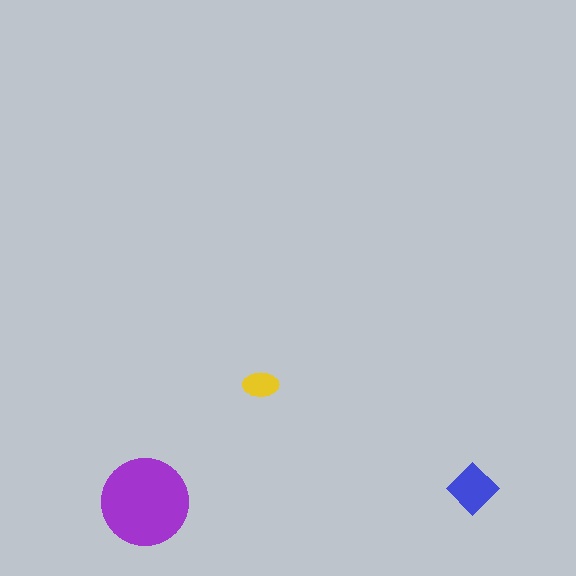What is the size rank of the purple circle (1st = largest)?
1st.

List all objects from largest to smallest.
The purple circle, the blue diamond, the yellow ellipse.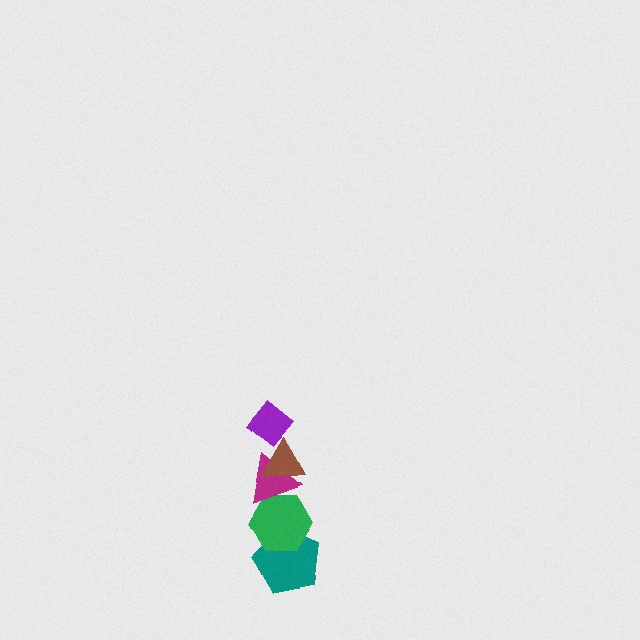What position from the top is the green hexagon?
The green hexagon is 4th from the top.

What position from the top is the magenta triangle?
The magenta triangle is 3rd from the top.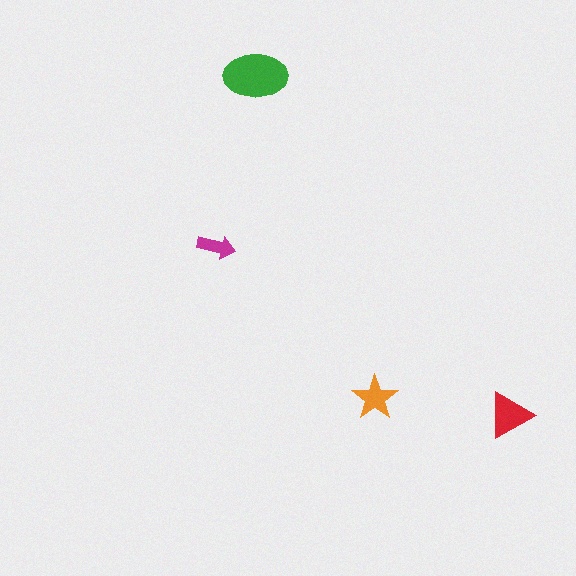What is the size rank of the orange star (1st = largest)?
3rd.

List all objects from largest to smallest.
The green ellipse, the red triangle, the orange star, the magenta arrow.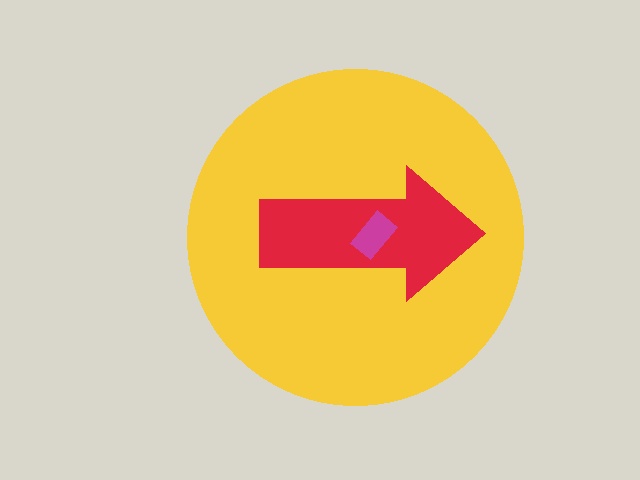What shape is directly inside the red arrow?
The magenta rectangle.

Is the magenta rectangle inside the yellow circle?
Yes.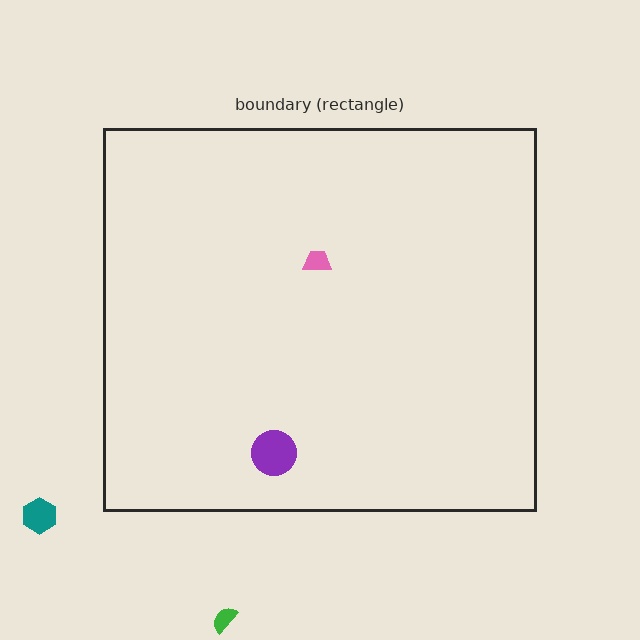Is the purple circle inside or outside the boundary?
Inside.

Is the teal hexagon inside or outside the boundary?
Outside.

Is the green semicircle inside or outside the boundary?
Outside.